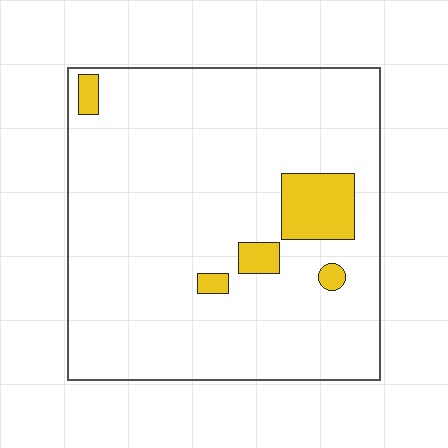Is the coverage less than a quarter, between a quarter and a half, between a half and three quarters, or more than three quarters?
Less than a quarter.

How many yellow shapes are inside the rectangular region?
5.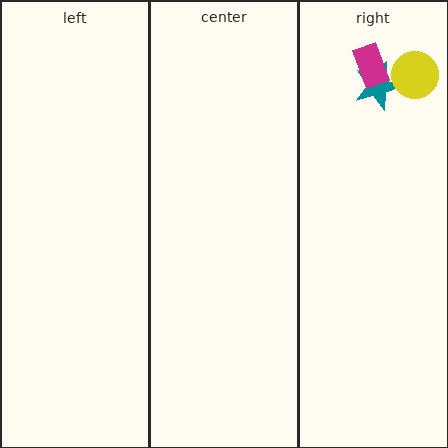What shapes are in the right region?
The teal star, the magenta rectangle, the yellow circle.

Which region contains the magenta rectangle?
The right region.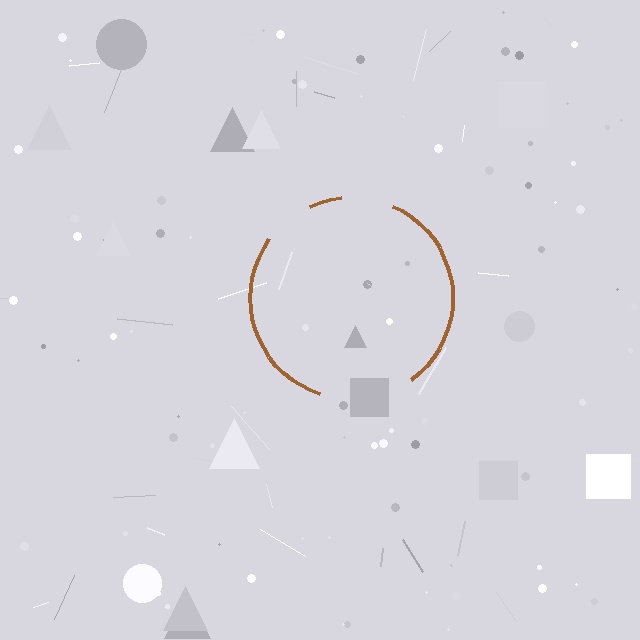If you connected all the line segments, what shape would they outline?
They would outline a circle.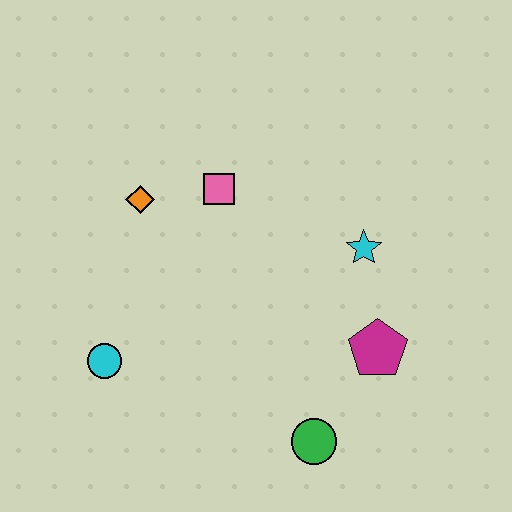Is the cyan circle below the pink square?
Yes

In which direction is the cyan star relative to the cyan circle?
The cyan star is to the right of the cyan circle.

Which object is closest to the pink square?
The orange diamond is closest to the pink square.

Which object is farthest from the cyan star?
The cyan circle is farthest from the cyan star.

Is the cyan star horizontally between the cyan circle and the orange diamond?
No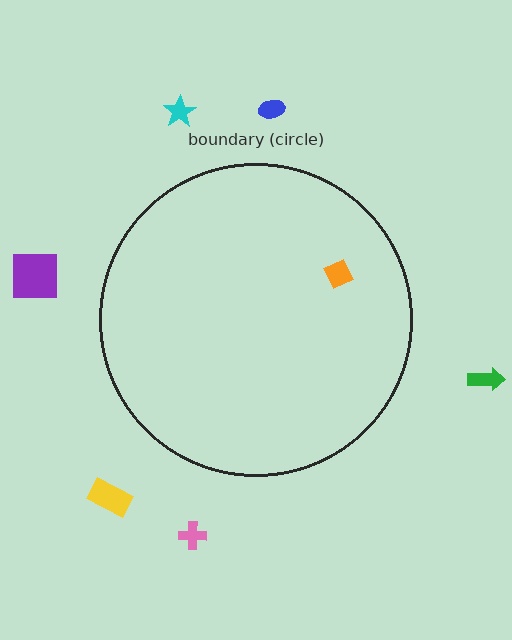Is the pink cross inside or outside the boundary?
Outside.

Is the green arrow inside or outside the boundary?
Outside.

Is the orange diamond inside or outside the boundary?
Inside.